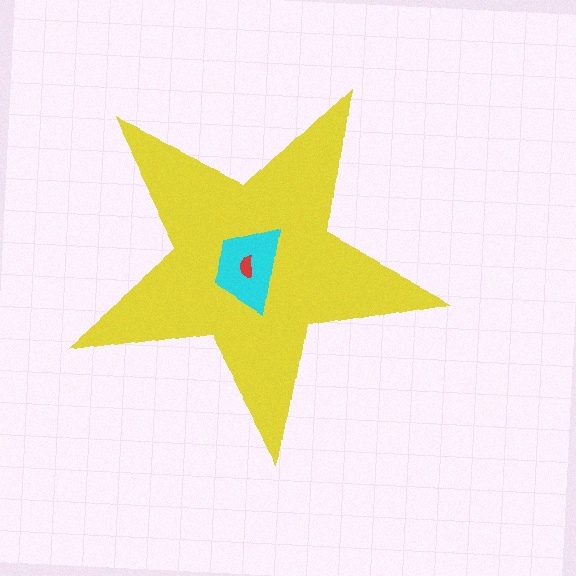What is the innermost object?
The red semicircle.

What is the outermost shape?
The yellow star.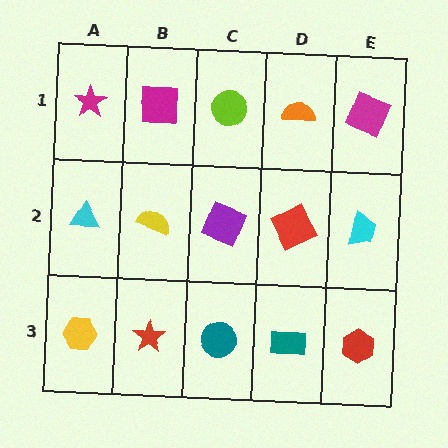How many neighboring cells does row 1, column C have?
3.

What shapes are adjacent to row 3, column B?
A yellow semicircle (row 2, column B), a yellow hexagon (row 3, column A), a teal circle (row 3, column C).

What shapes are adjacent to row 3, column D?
A red square (row 2, column D), a teal circle (row 3, column C), a red hexagon (row 3, column E).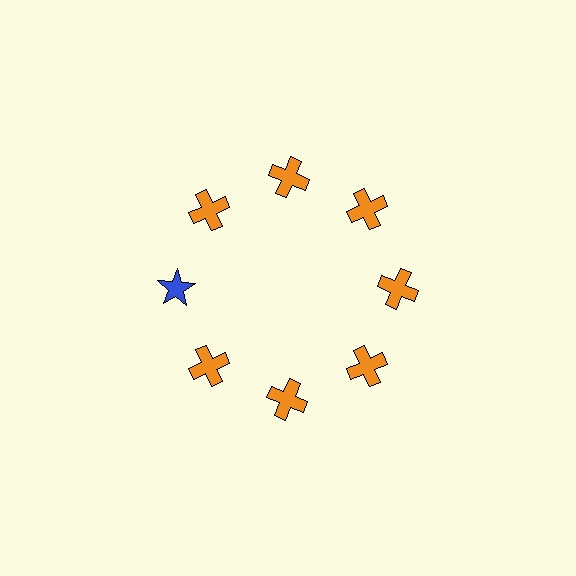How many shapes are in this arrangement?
There are 8 shapes arranged in a ring pattern.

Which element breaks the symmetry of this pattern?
The blue star at roughly the 9 o'clock position breaks the symmetry. All other shapes are orange crosses.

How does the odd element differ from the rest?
It differs in both color (blue instead of orange) and shape (star instead of cross).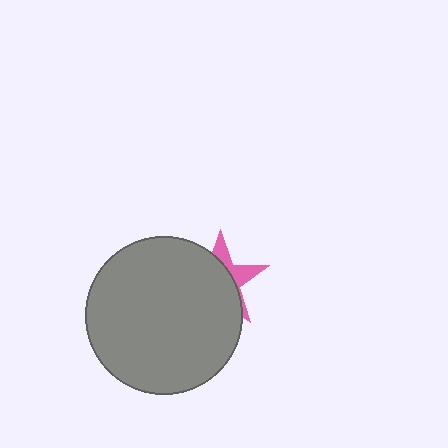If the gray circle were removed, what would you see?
You would see the complete pink star.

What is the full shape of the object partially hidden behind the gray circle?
The partially hidden object is a pink star.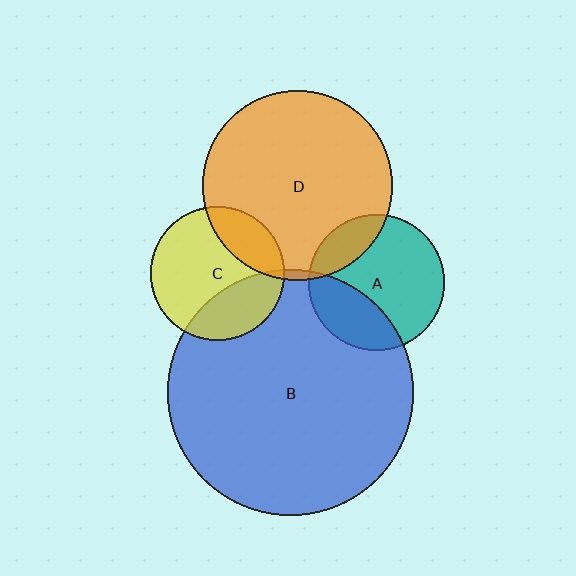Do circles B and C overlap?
Yes.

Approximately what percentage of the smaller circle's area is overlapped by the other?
Approximately 30%.